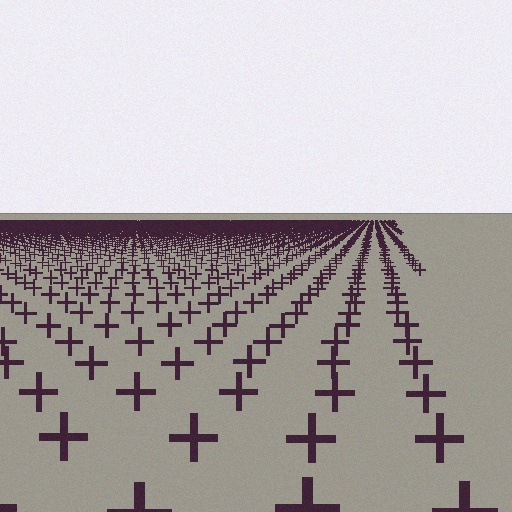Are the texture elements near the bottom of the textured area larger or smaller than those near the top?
Larger. Near the bottom, elements are closer to the viewer and appear at a bigger on-screen size.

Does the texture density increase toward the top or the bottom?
Density increases toward the top.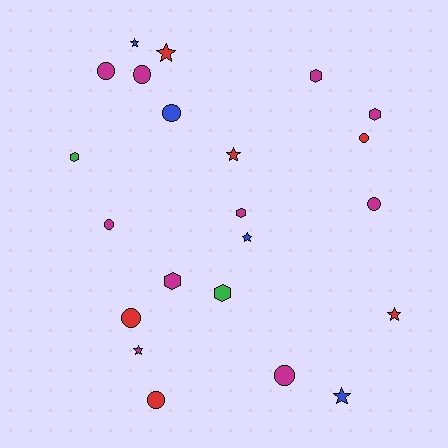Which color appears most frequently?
Magenta, with 10 objects.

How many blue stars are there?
There are 3 blue stars.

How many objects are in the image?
There are 22 objects.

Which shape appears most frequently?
Circle, with 9 objects.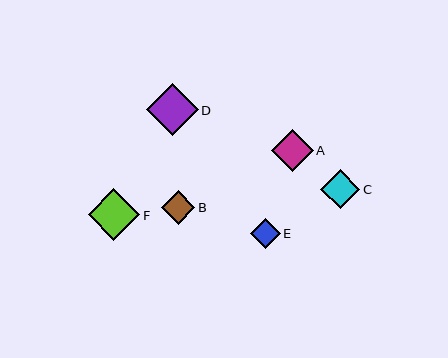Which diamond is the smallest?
Diamond E is the smallest with a size of approximately 30 pixels.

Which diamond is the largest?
Diamond D is the largest with a size of approximately 52 pixels.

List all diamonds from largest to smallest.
From largest to smallest: D, F, A, C, B, E.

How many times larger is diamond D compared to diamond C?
Diamond D is approximately 1.3 times the size of diamond C.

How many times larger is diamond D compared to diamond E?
Diamond D is approximately 1.7 times the size of diamond E.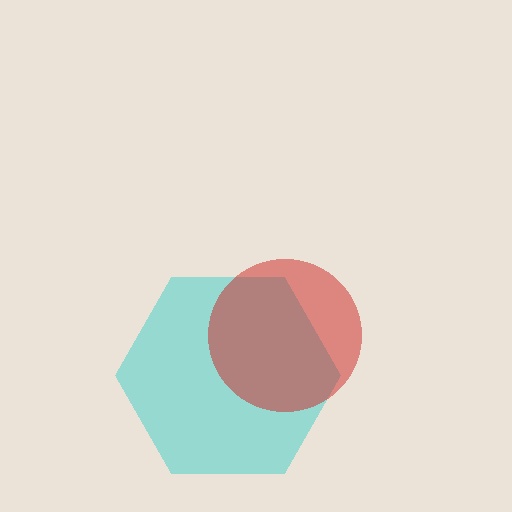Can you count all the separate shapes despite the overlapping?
Yes, there are 2 separate shapes.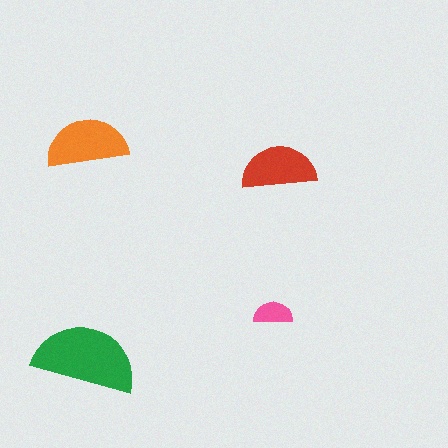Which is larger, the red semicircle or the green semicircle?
The green one.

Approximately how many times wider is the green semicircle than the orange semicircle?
About 1.5 times wider.